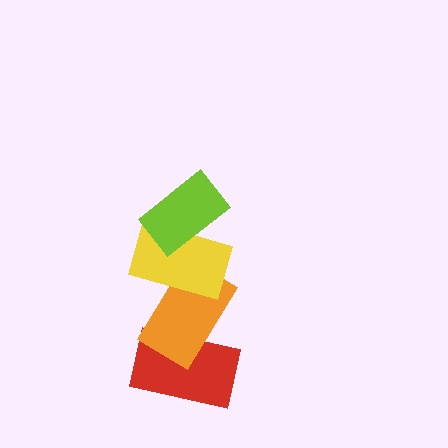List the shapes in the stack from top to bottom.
From top to bottom: the lime rectangle, the yellow rectangle, the orange rectangle, the red rectangle.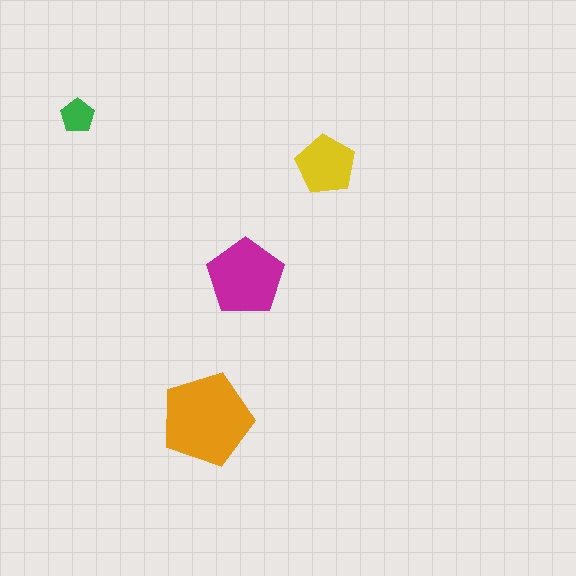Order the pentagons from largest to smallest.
the orange one, the magenta one, the yellow one, the green one.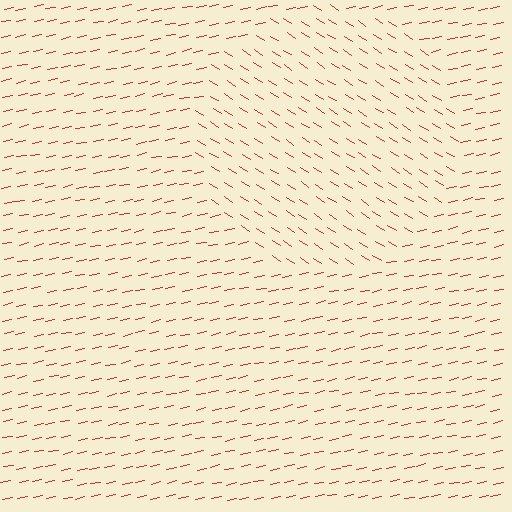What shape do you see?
I see a circle.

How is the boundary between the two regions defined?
The boundary is defined purely by a change in line orientation (approximately 45 degrees difference). All lines are the same color and thickness.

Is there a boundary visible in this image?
Yes, there is a texture boundary formed by a change in line orientation.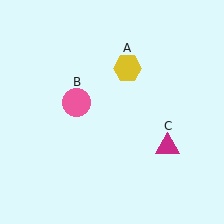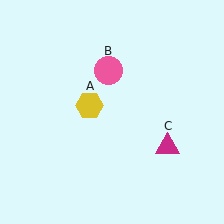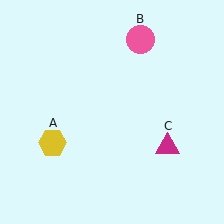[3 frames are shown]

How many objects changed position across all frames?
2 objects changed position: yellow hexagon (object A), pink circle (object B).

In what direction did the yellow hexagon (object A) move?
The yellow hexagon (object A) moved down and to the left.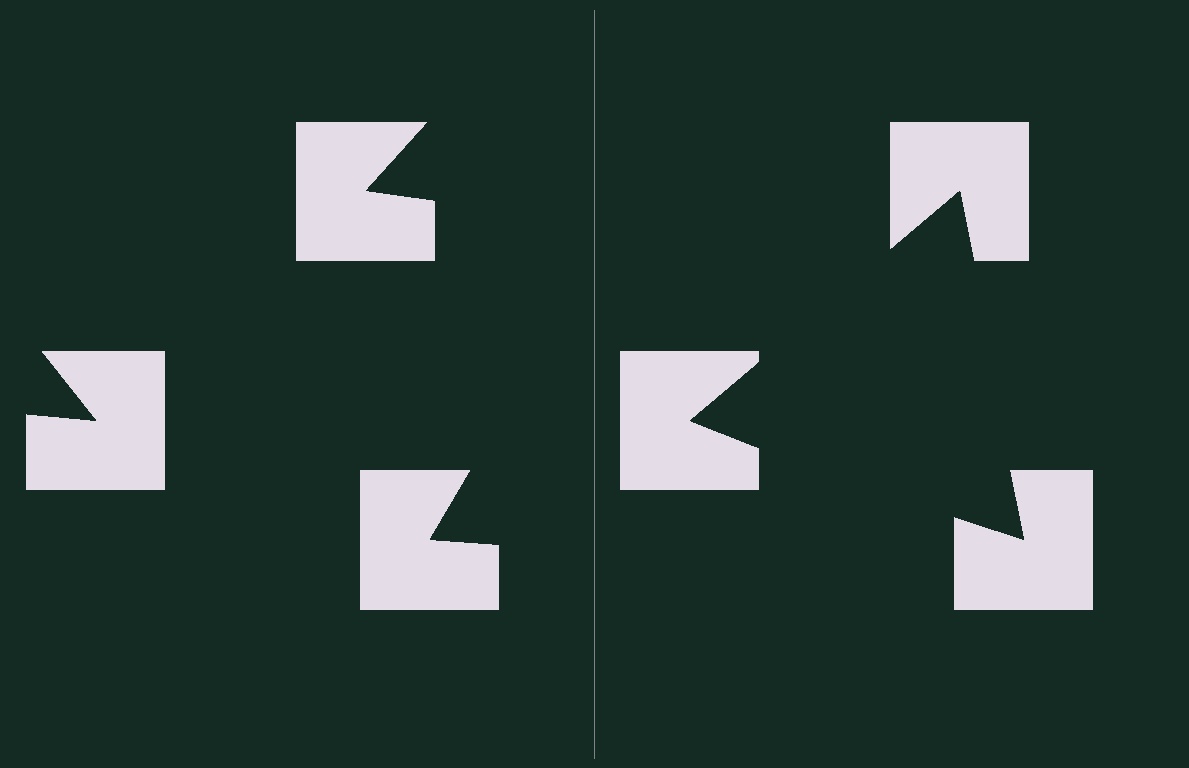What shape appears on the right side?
An illusory triangle.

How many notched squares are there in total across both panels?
6 — 3 on each side.